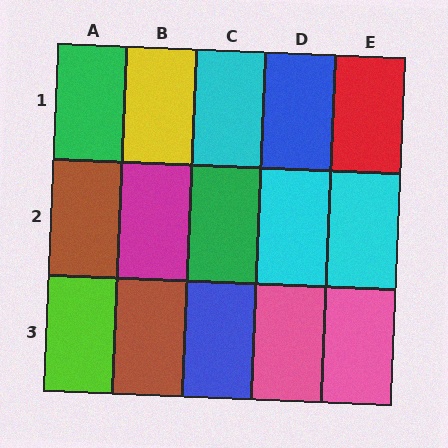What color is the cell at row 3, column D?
Pink.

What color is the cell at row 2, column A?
Brown.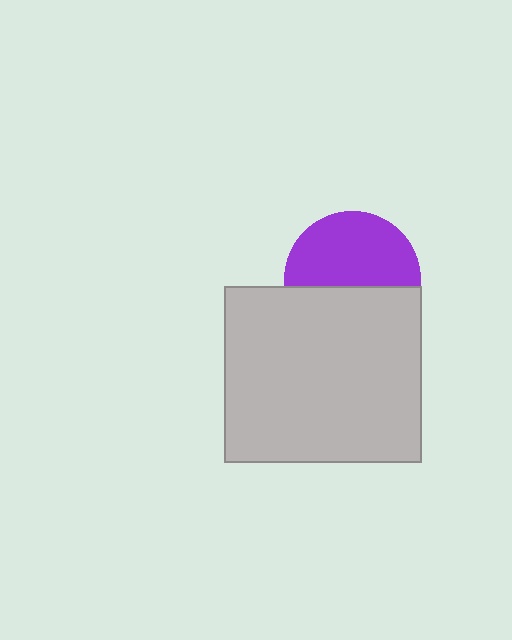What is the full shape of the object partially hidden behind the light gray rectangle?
The partially hidden object is a purple circle.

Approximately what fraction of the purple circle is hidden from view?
Roughly 45% of the purple circle is hidden behind the light gray rectangle.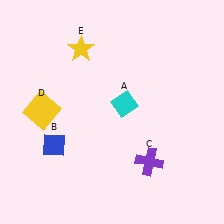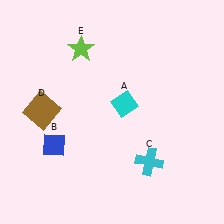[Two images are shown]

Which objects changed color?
C changed from purple to cyan. D changed from yellow to brown. E changed from yellow to lime.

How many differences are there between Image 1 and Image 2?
There are 3 differences between the two images.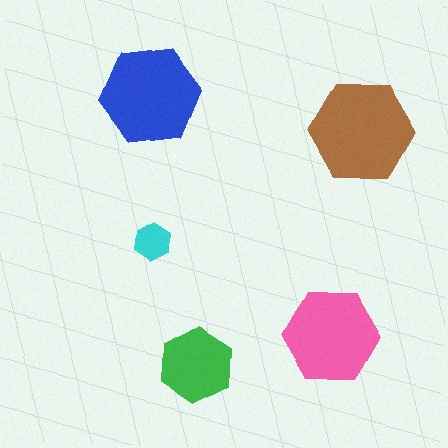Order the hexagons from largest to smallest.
the brown one, the blue one, the pink one, the green one, the cyan one.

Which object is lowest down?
The green hexagon is bottommost.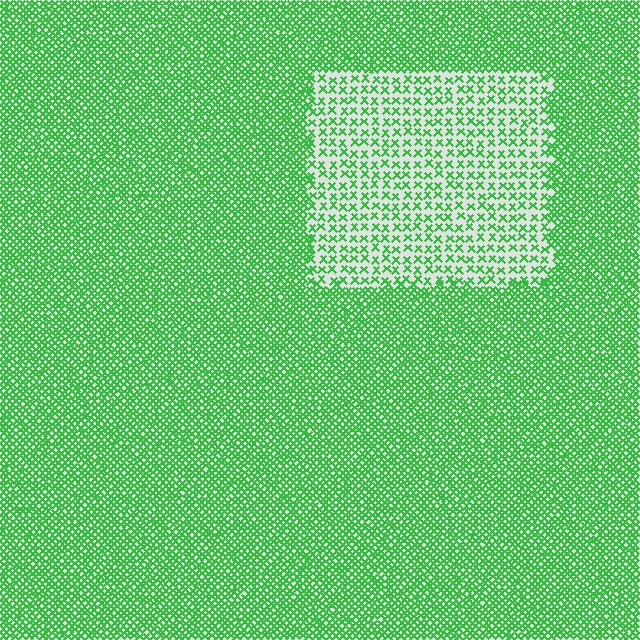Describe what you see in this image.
The image contains small green elements arranged at two different densities. A rectangle-shaped region is visible where the elements are less densely packed than the surrounding area.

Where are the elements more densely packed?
The elements are more densely packed outside the rectangle boundary.